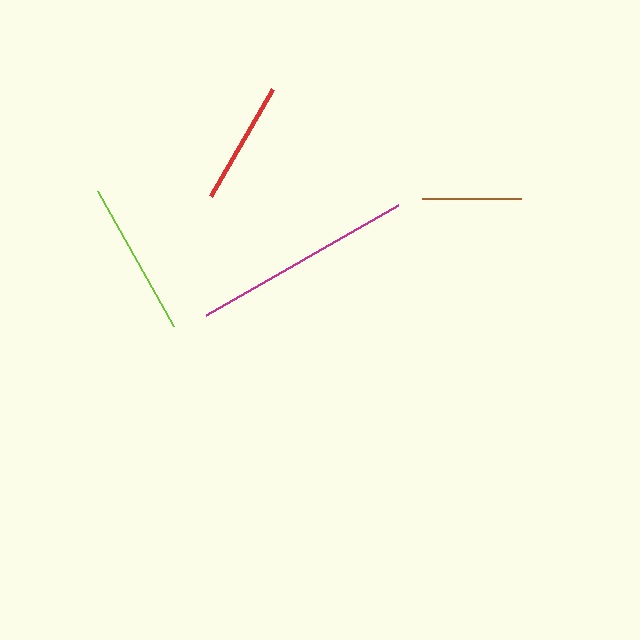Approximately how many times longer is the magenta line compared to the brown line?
The magenta line is approximately 2.2 times the length of the brown line.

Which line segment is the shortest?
The brown line is the shortest at approximately 99 pixels.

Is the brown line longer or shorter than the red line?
The red line is longer than the brown line.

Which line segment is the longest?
The magenta line is the longest at approximately 221 pixels.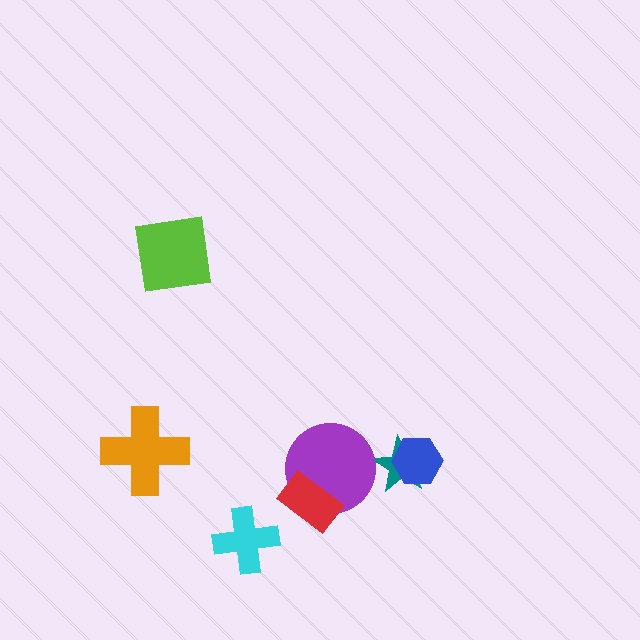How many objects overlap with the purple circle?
1 object overlaps with the purple circle.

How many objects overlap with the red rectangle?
1 object overlaps with the red rectangle.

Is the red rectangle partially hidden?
No, no other shape covers it.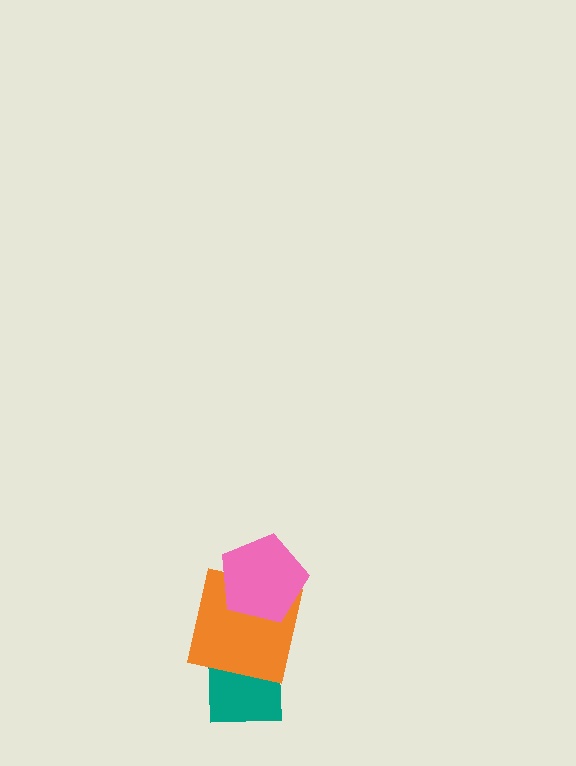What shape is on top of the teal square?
The orange square is on top of the teal square.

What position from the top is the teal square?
The teal square is 3rd from the top.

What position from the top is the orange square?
The orange square is 2nd from the top.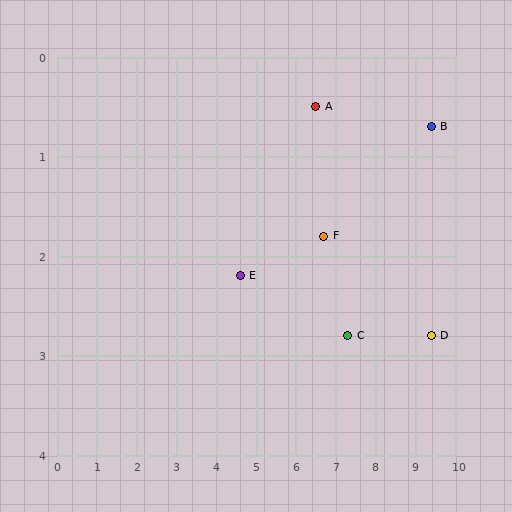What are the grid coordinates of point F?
Point F is at approximately (6.7, 1.8).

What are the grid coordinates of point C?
Point C is at approximately (7.3, 2.8).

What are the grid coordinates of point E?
Point E is at approximately (4.6, 2.2).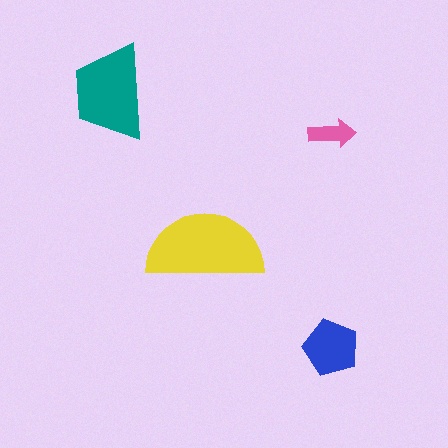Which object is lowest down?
The blue pentagon is bottommost.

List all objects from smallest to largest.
The pink arrow, the blue pentagon, the teal trapezoid, the yellow semicircle.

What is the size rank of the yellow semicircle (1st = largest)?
1st.